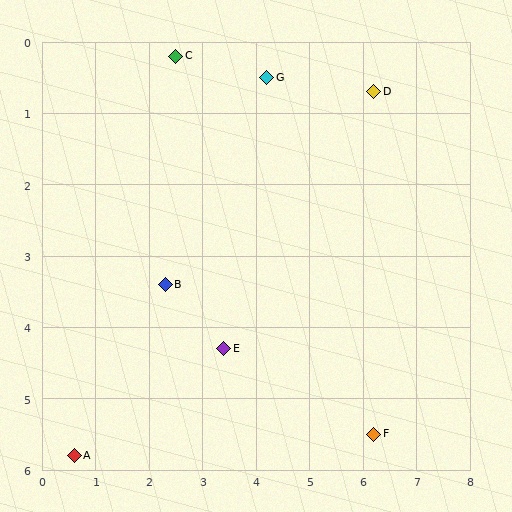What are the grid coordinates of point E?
Point E is at approximately (3.4, 4.3).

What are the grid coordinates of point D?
Point D is at approximately (6.2, 0.7).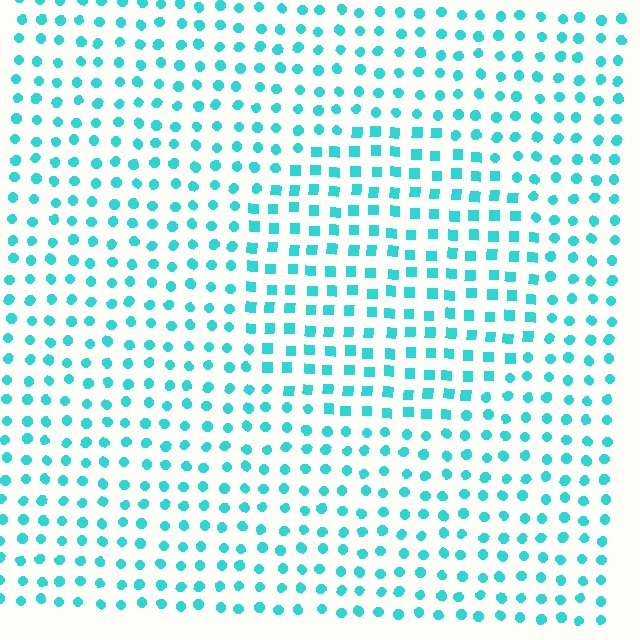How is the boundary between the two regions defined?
The boundary is defined by a change in element shape: squares inside vs. circles outside. All elements share the same color and spacing.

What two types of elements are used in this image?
The image uses squares inside the circle region and circles outside it.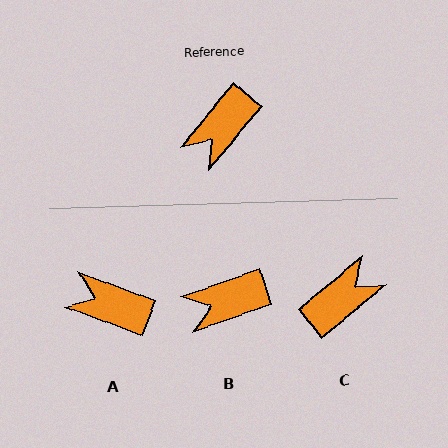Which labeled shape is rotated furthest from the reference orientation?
C, about 169 degrees away.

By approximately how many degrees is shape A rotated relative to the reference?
Approximately 71 degrees clockwise.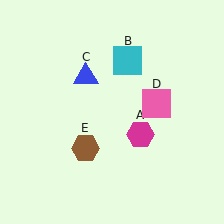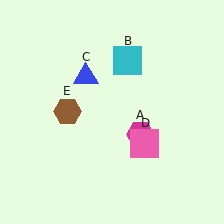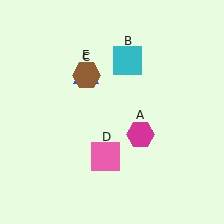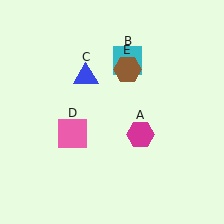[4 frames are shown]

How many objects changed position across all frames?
2 objects changed position: pink square (object D), brown hexagon (object E).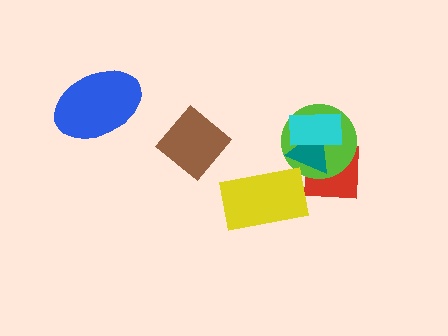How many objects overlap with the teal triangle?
3 objects overlap with the teal triangle.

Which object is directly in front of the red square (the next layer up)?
The lime circle is directly in front of the red square.